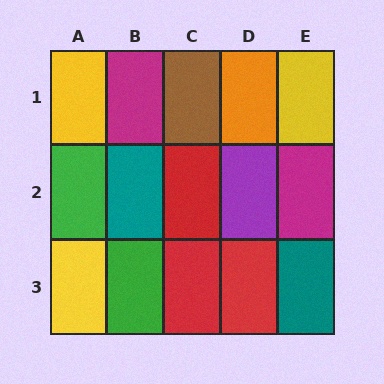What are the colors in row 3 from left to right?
Yellow, green, red, red, teal.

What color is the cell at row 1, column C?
Brown.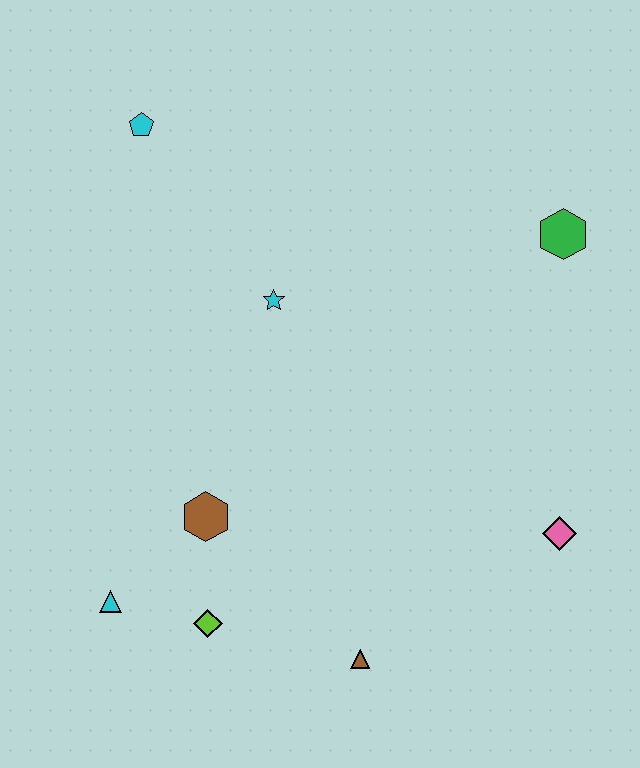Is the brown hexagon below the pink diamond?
No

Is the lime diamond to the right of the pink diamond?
No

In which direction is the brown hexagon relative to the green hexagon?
The brown hexagon is to the left of the green hexagon.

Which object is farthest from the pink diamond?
The cyan pentagon is farthest from the pink diamond.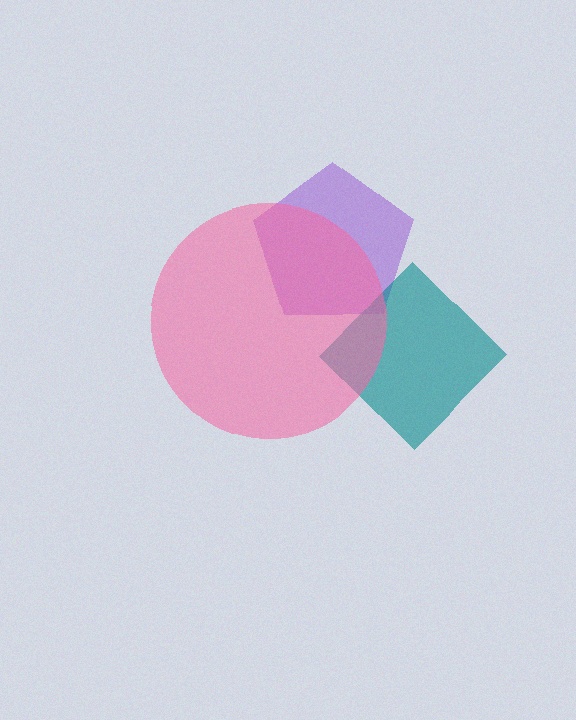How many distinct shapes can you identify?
There are 3 distinct shapes: a purple pentagon, a teal diamond, a pink circle.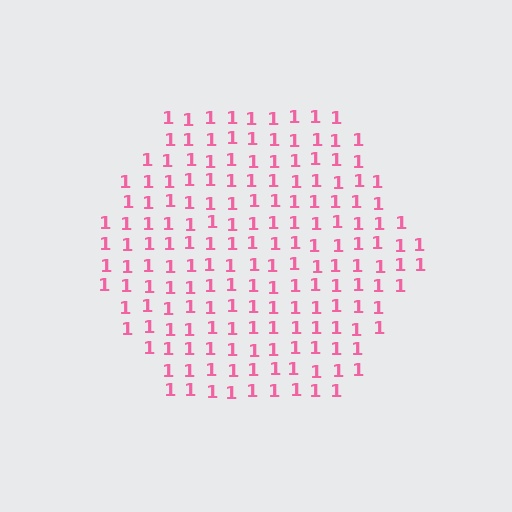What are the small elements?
The small elements are digit 1's.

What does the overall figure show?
The overall figure shows a hexagon.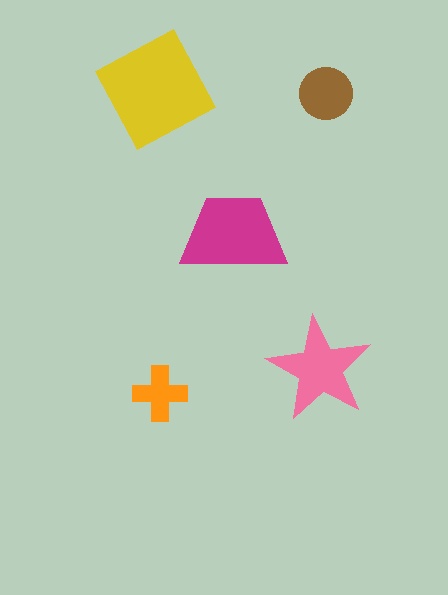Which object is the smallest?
The orange cross.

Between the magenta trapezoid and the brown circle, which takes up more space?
The magenta trapezoid.